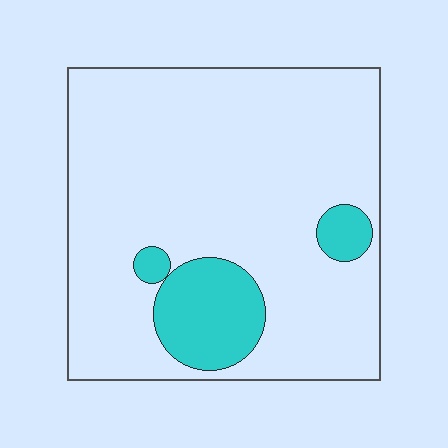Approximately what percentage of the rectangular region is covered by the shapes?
Approximately 15%.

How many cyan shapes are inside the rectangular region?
3.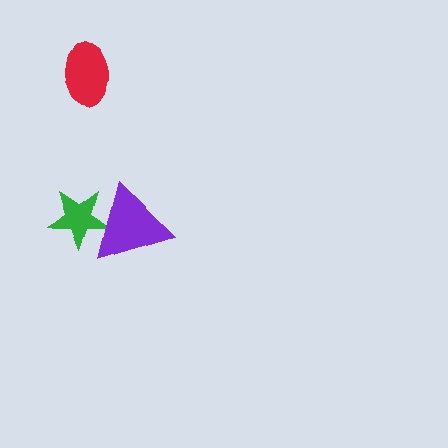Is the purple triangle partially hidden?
No, no other shape covers it.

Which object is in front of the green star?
The purple triangle is in front of the green star.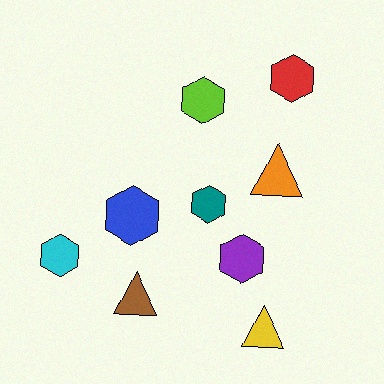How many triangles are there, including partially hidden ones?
There are 3 triangles.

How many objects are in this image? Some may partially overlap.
There are 9 objects.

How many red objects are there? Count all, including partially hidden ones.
There is 1 red object.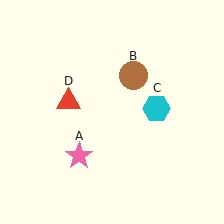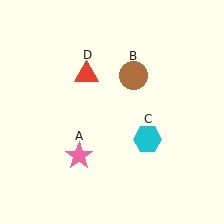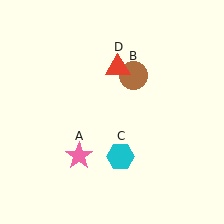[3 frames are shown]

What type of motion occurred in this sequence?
The cyan hexagon (object C), red triangle (object D) rotated clockwise around the center of the scene.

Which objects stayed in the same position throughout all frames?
Pink star (object A) and brown circle (object B) remained stationary.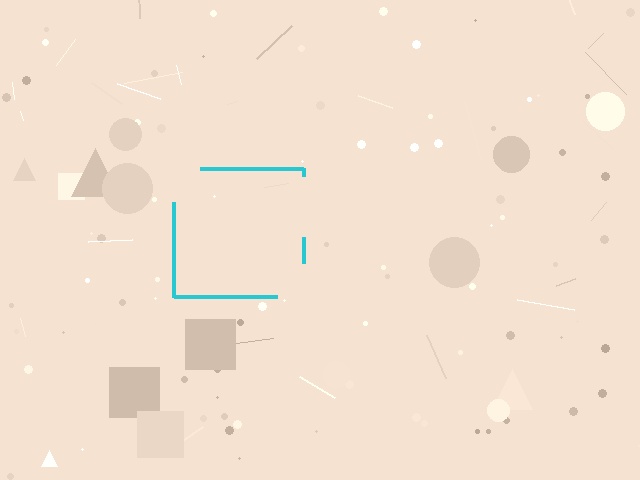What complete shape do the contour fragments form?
The contour fragments form a square.